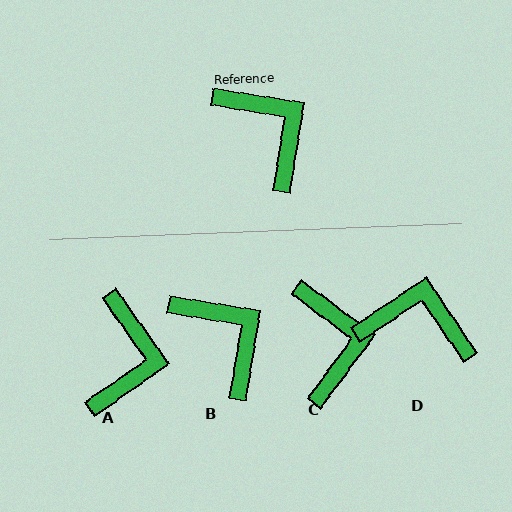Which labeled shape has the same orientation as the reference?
B.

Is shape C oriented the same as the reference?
No, it is off by about 27 degrees.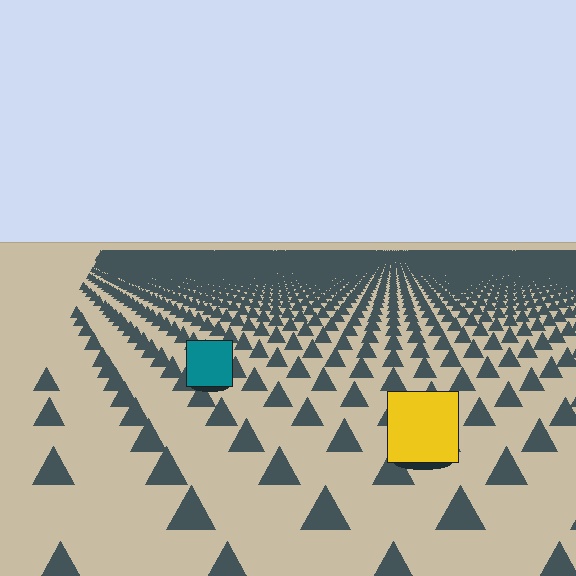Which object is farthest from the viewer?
The teal square is farthest from the viewer. It appears smaller and the ground texture around it is denser.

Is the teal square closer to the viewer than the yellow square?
No. The yellow square is closer — you can tell from the texture gradient: the ground texture is coarser near it.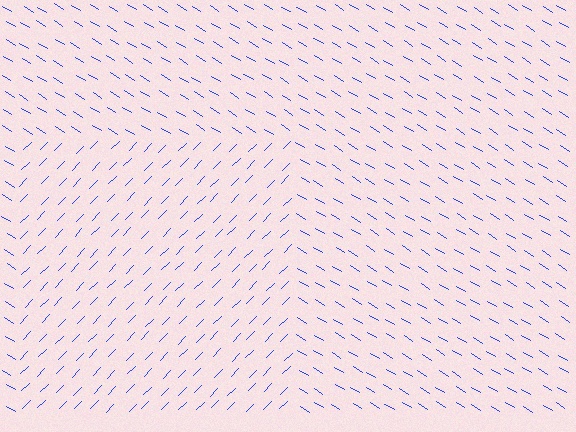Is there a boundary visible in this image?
Yes, there is a texture boundary formed by a change in line orientation.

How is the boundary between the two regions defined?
The boundary is defined purely by a change in line orientation (approximately 77 degrees difference). All lines are the same color and thickness.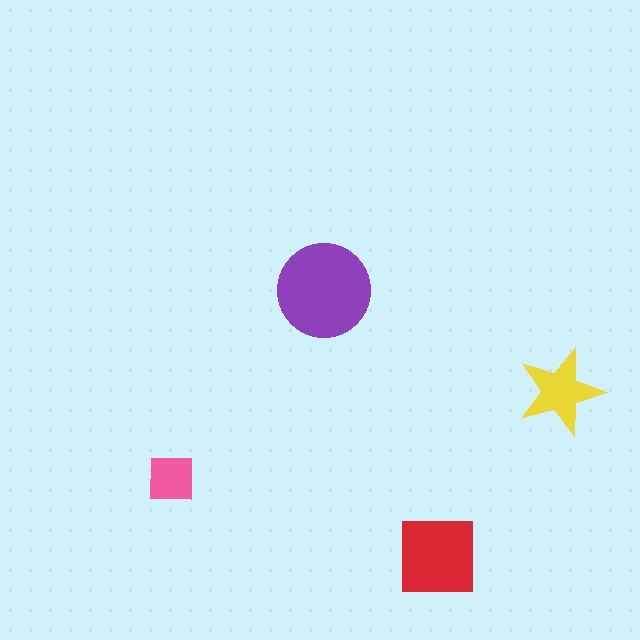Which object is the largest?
The purple circle.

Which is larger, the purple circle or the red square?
The purple circle.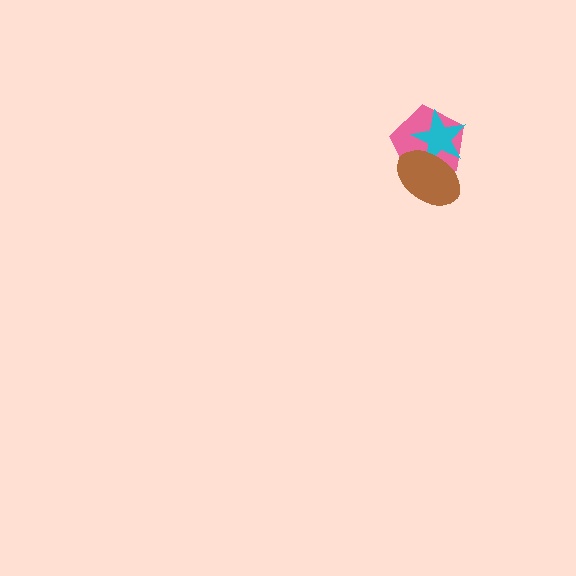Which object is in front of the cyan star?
The brown ellipse is in front of the cyan star.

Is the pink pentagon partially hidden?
Yes, it is partially covered by another shape.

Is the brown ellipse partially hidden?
No, no other shape covers it.